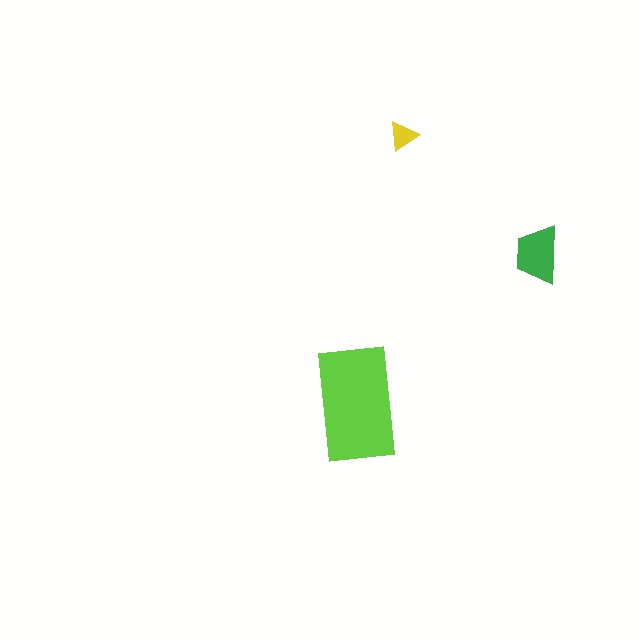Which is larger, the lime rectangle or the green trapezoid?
The lime rectangle.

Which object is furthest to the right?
The green trapezoid is rightmost.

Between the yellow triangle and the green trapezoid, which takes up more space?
The green trapezoid.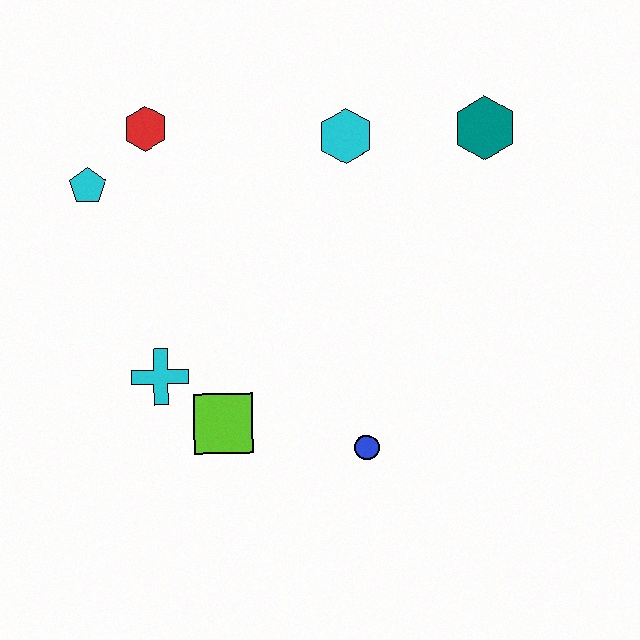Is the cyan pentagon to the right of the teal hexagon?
No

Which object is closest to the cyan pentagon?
The red hexagon is closest to the cyan pentagon.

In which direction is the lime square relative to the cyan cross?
The lime square is to the right of the cyan cross.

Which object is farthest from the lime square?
The teal hexagon is farthest from the lime square.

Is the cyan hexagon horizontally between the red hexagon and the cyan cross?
No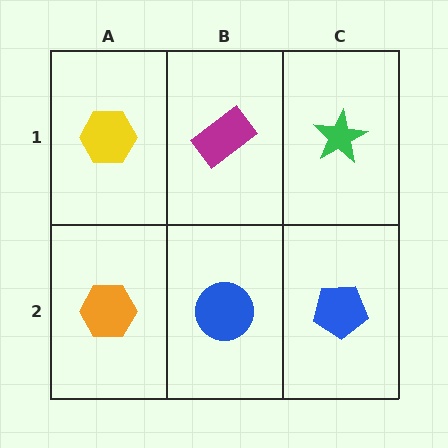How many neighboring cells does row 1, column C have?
2.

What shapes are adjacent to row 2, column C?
A green star (row 1, column C), a blue circle (row 2, column B).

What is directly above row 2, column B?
A magenta rectangle.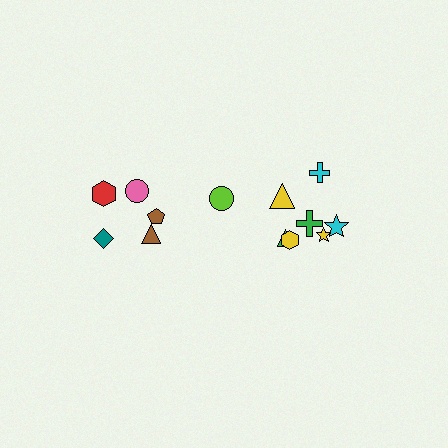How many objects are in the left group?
There are 6 objects.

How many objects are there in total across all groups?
There are 14 objects.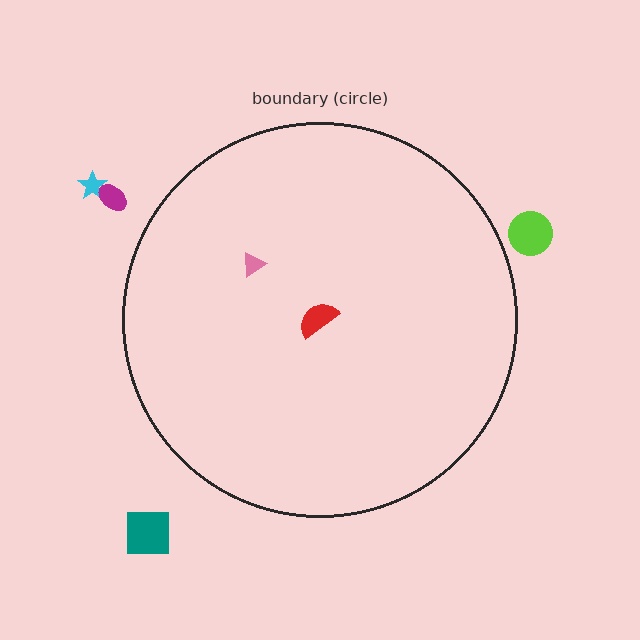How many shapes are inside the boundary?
2 inside, 4 outside.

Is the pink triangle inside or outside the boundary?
Inside.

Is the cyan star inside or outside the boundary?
Outside.